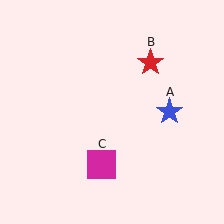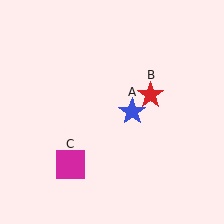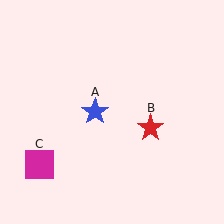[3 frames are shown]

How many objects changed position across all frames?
3 objects changed position: blue star (object A), red star (object B), magenta square (object C).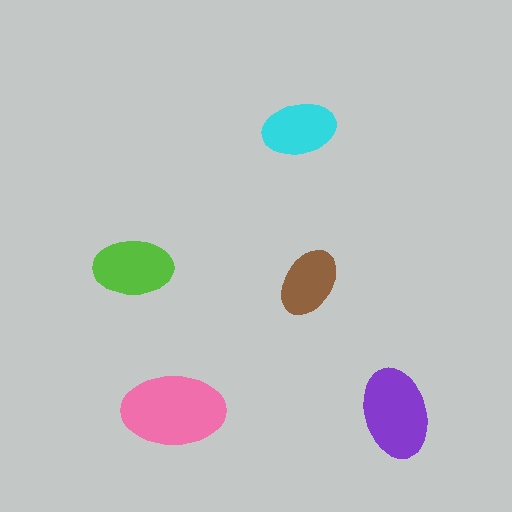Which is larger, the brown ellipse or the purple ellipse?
The purple one.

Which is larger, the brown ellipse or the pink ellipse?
The pink one.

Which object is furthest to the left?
The lime ellipse is leftmost.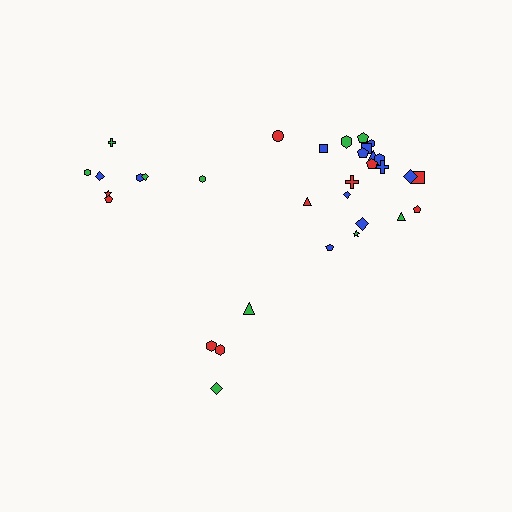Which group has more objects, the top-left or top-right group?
The top-right group.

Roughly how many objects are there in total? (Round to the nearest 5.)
Roughly 35 objects in total.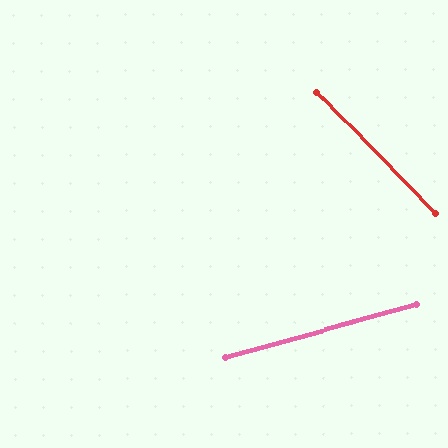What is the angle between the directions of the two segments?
Approximately 61 degrees.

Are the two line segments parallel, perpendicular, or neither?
Neither parallel nor perpendicular — they differ by about 61°.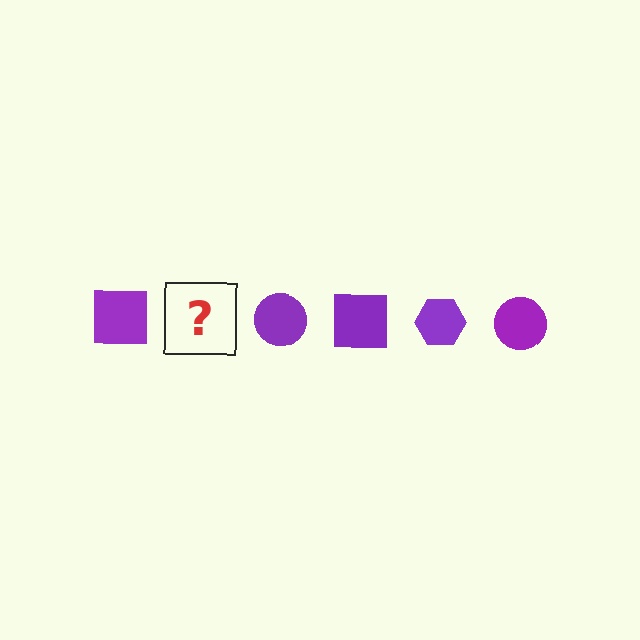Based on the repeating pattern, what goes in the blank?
The blank should be a purple hexagon.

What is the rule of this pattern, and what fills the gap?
The rule is that the pattern cycles through square, hexagon, circle shapes in purple. The gap should be filled with a purple hexagon.